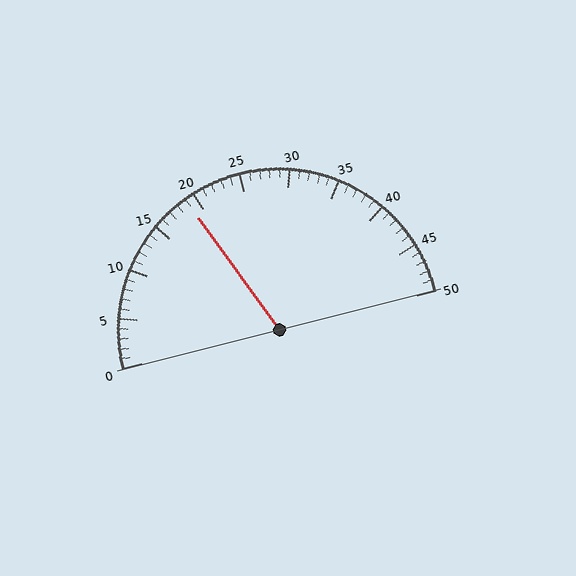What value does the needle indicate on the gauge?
The needle indicates approximately 19.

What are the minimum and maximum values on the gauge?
The gauge ranges from 0 to 50.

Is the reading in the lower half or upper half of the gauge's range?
The reading is in the lower half of the range (0 to 50).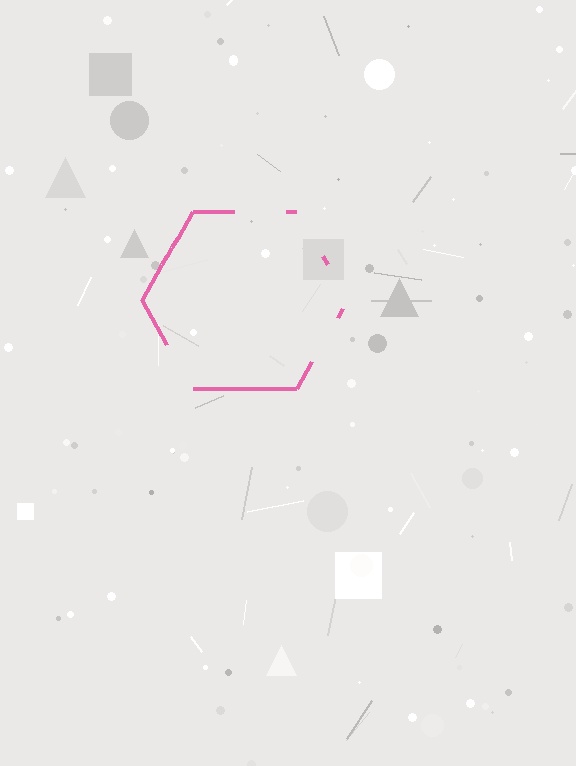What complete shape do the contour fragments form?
The contour fragments form a hexagon.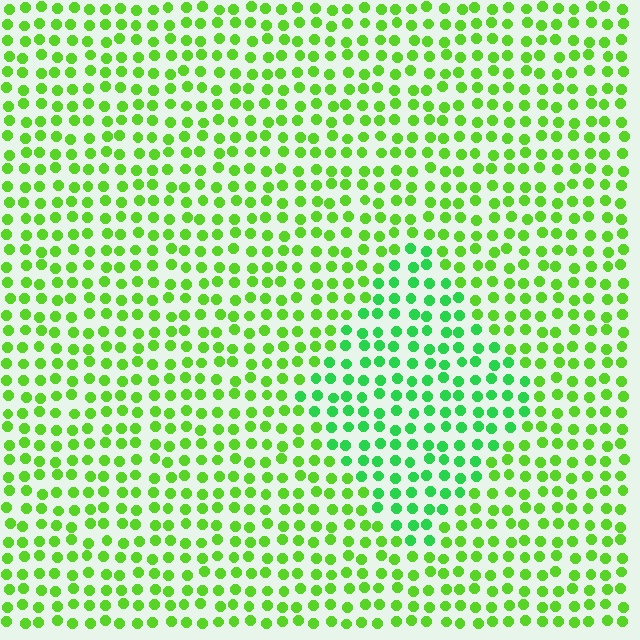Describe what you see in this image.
The image is filled with small lime elements in a uniform arrangement. A diamond-shaped region is visible where the elements are tinted to a slightly different hue, forming a subtle color boundary.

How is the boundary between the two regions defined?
The boundary is defined purely by a slight shift in hue (about 30 degrees). Spacing, size, and orientation are identical on both sides.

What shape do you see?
I see a diamond.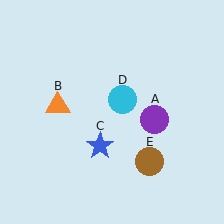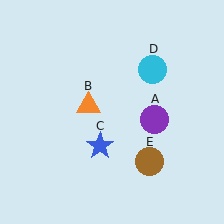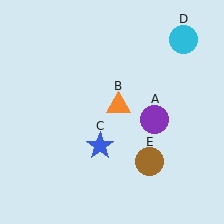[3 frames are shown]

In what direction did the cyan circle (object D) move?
The cyan circle (object D) moved up and to the right.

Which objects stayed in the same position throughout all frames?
Purple circle (object A) and blue star (object C) and brown circle (object E) remained stationary.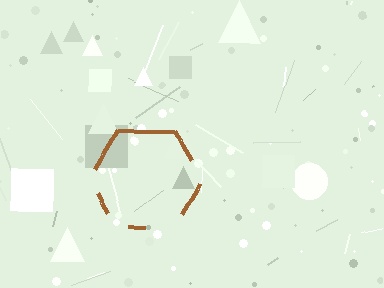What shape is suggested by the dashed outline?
The dashed outline suggests a hexagon.